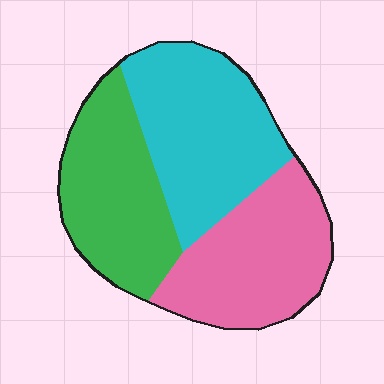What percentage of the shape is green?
Green takes up about one third (1/3) of the shape.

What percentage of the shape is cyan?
Cyan covers roughly 35% of the shape.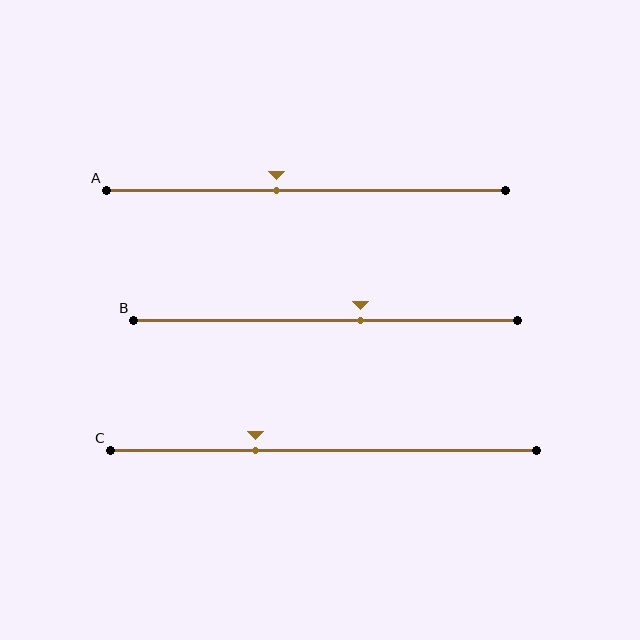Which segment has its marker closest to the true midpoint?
Segment A has its marker closest to the true midpoint.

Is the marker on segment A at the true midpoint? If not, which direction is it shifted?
No, the marker on segment A is shifted to the left by about 7% of the segment length.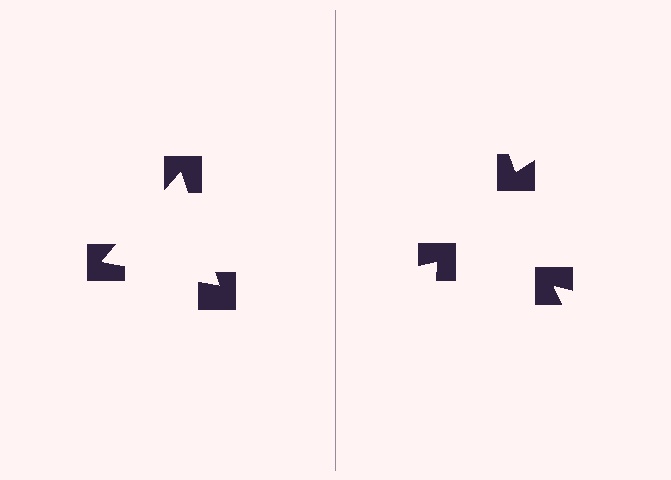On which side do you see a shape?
An illusory triangle appears on the left side. On the right side the wedge cuts are rotated, so no coherent shape forms.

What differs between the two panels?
The notched squares are positioned identically on both sides; only the wedge orientations differ. On the left they align to a triangle; on the right they are misaligned.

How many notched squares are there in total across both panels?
6 — 3 on each side.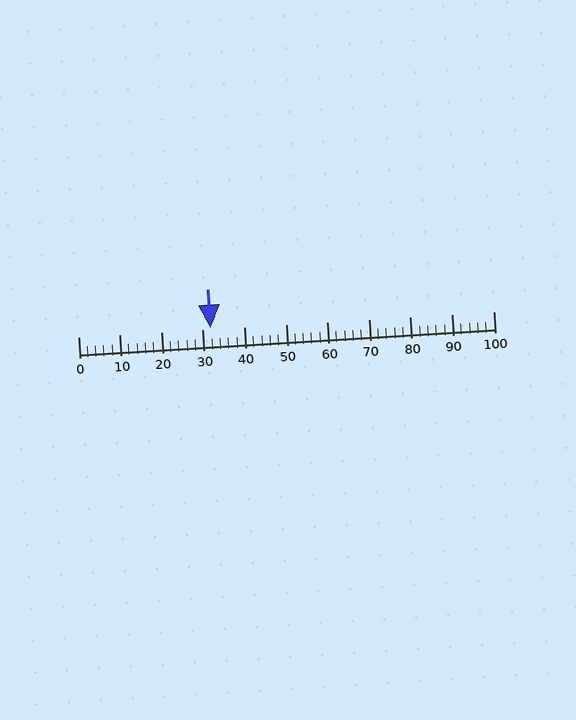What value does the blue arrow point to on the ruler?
The blue arrow points to approximately 32.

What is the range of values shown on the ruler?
The ruler shows values from 0 to 100.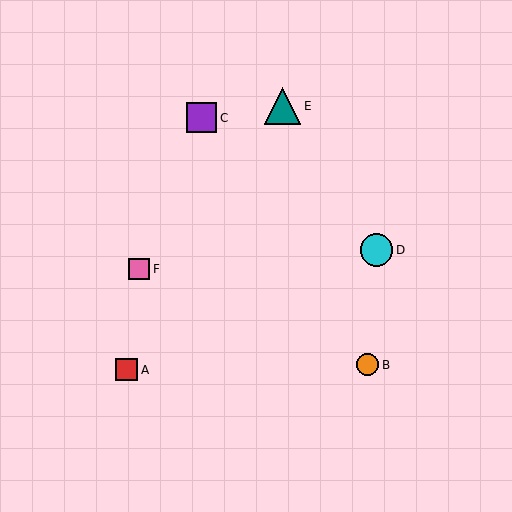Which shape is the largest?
The teal triangle (labeled E) is the largest.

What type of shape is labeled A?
Shape A is a red square.